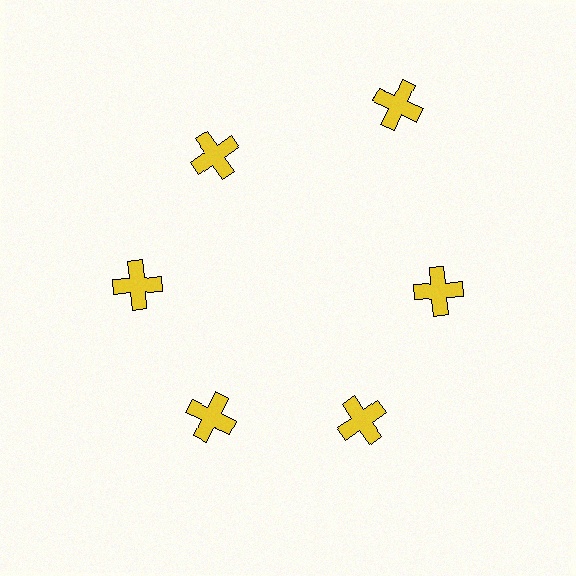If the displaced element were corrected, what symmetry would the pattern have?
It would have 6-fold rotational symmetry — the pattern would map onto itself every 60 degrees.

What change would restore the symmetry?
The symmetry would be restored by moving it inward, back onto the ring so that all 6 crosses sit at equal angles and equal distance from the center.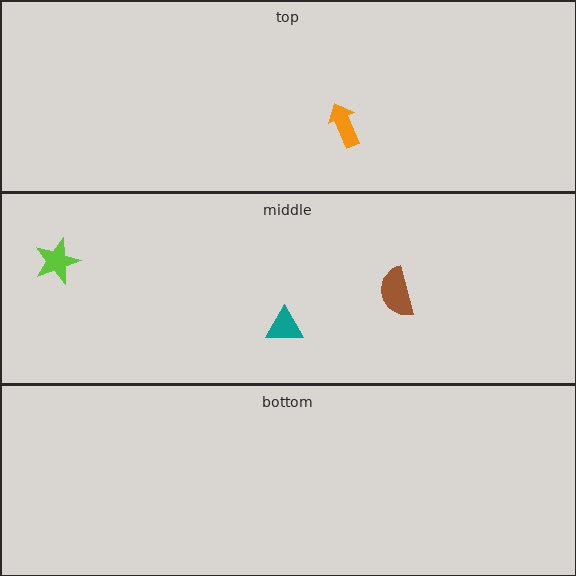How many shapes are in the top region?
1.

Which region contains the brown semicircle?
The middle region.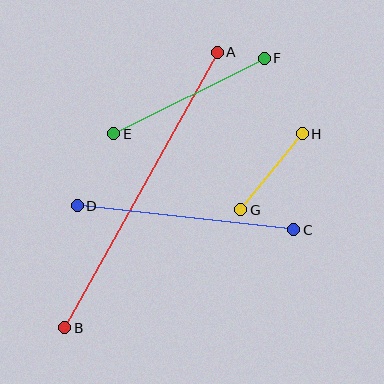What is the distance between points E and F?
The distance is approximately 168 pixels.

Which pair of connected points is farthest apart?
Points A and B are farthest apart.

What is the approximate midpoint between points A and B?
The midpoint is at approximately (141, 190) pixels.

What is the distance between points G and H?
The distance is approximately 98 pixels.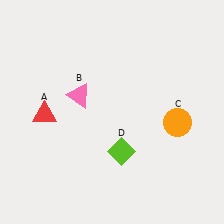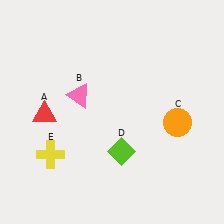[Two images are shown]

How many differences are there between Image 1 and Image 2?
There is 1 difference between the two images.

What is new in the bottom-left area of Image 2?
A yellow cross (E) was added in the bottom-left area of Image 2.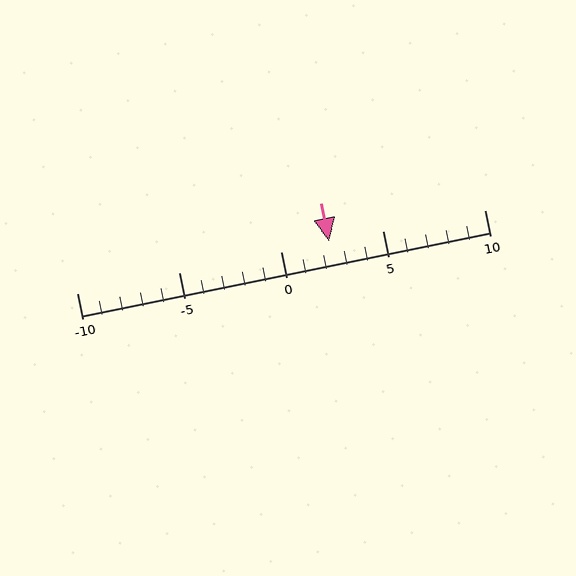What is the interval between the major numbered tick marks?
The major tick marks are spaced 5 units apart.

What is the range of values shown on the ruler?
The ruler shows values from -10 to 10.